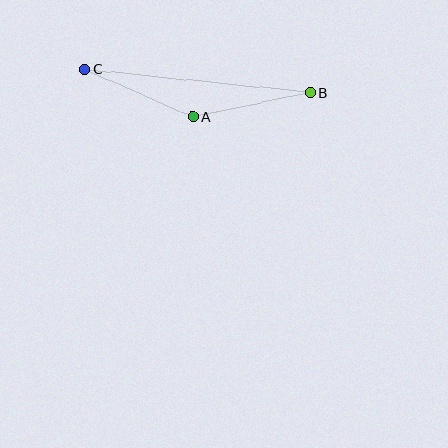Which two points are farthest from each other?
Points B and C are farthest from each other.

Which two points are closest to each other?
Points A and C are closest to each other.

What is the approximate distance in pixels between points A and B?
The distance between A and B is approximately 120 pixels.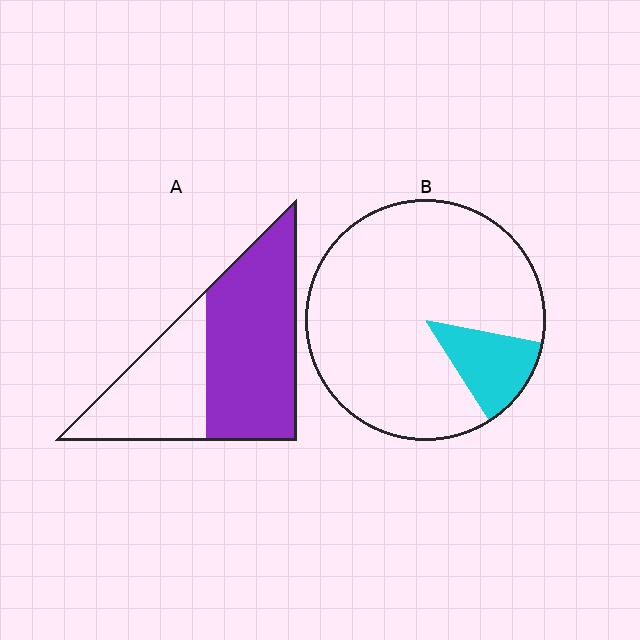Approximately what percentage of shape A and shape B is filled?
A is approximately 60% and B is approximately 15%.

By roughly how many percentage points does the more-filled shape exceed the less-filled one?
By roughly 50 percentage points (A over B).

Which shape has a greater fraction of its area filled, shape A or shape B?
Shape A.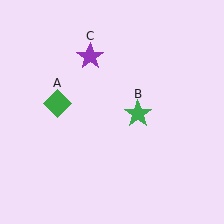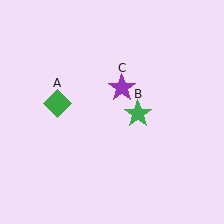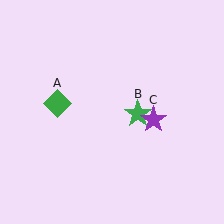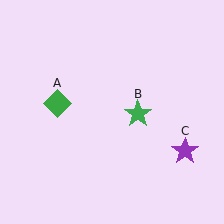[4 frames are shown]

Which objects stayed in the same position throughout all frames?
Green diamond (object A) and green star (object B) remained stationary.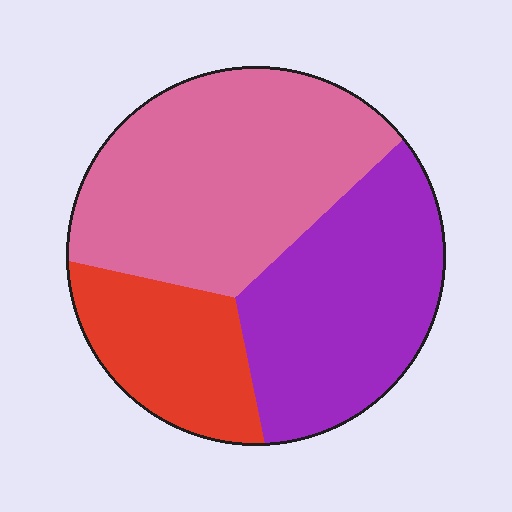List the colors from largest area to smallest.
From largest to smallest: pink, purple, red.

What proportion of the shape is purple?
Purple covers about 35% of the shape.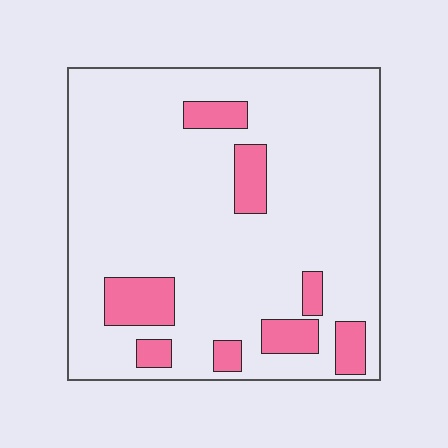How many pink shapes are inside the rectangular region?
8.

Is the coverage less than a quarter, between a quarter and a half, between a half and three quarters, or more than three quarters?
Less than a quarter.